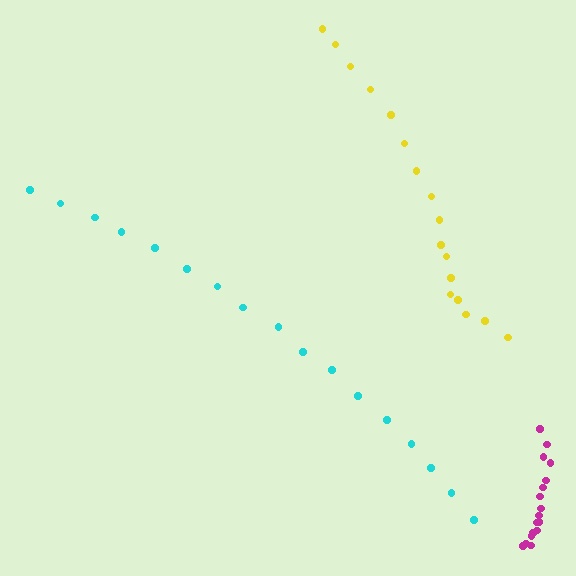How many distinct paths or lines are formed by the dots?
There are 3 distinct paths.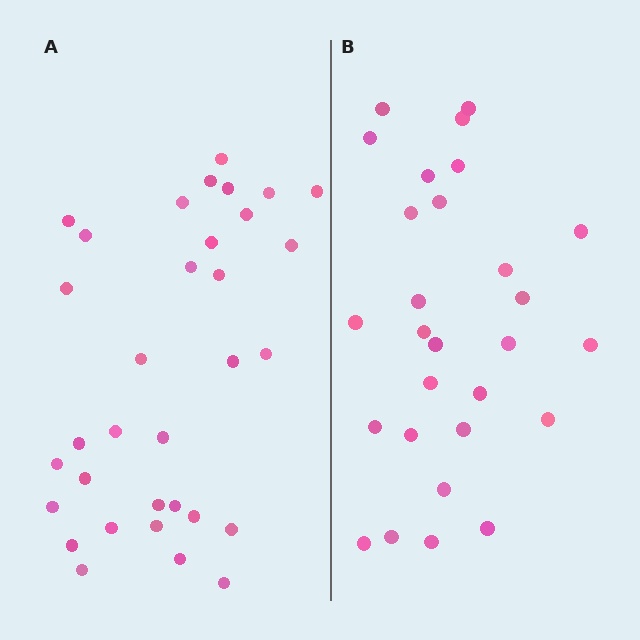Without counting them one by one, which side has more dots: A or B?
Region A (the left region) has more dots.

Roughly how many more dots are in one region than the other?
Region A has about 5 more dots than region B.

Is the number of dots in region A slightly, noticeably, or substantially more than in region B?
Region A has only slightly more — the two regions are fairly close. The ratio is roughly 1.2 to 1.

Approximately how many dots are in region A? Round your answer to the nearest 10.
About 30 dots. (The exact count is 33, which rounds to 30.)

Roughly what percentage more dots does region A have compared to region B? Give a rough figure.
About 20% more.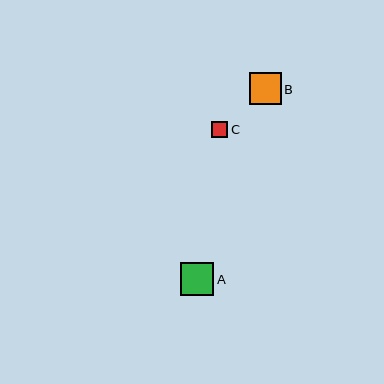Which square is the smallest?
Square C is the smallest with a size of approximately 16 pixels.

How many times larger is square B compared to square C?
Square B is approximately 2.0 times the size of square C.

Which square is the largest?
Square A is the largest with a size of approximately 33 pixels.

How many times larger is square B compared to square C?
Square B is approximately 2.0 times the size of square C.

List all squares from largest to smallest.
From largest to smallest: A, B, C.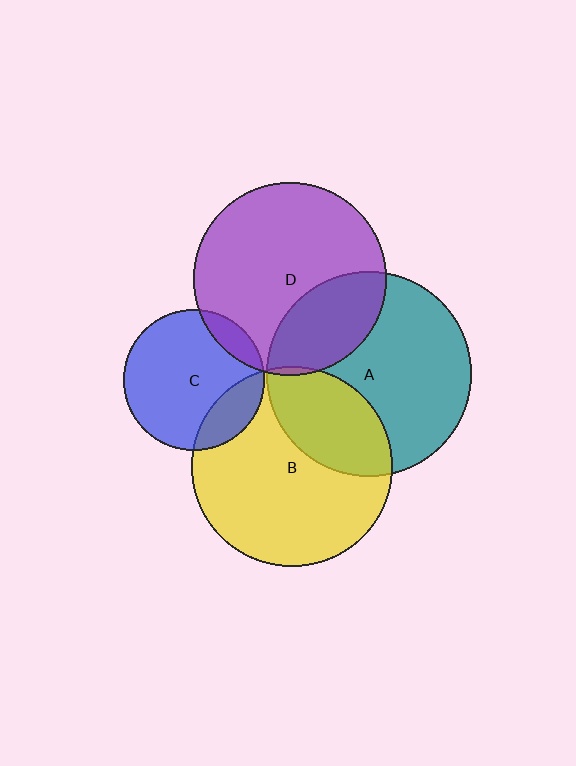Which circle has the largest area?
Circle A (teal).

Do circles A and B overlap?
Yes.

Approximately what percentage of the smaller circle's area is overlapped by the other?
Approximately 30%.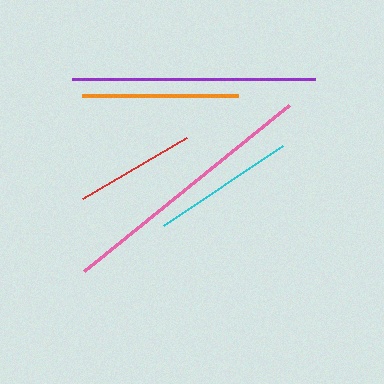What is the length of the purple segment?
The purple segment is approximately 242 pixels long.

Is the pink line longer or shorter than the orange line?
The pink line is longer than the orange line.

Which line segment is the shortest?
The red line is the shortest at approximately 121 pixels.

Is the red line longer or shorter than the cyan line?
The cyan line is longer than the red line.